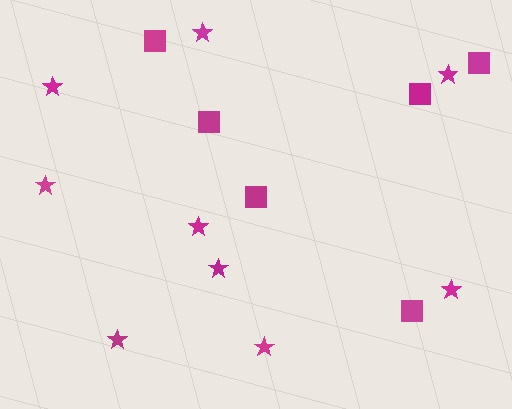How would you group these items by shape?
There are 2 groups: one group of squares (6) and one group of stars (9).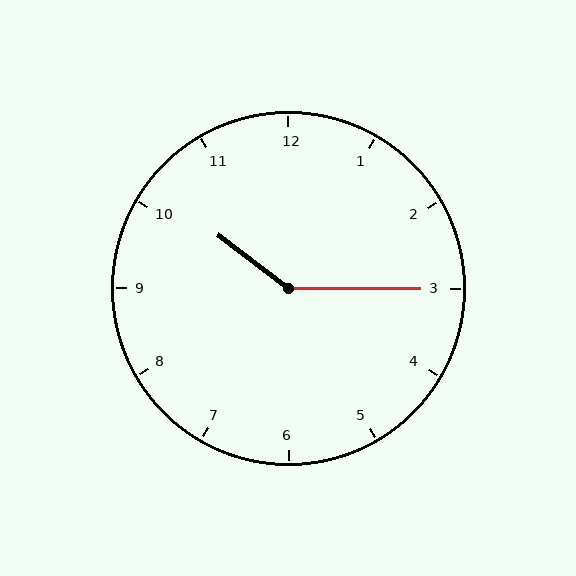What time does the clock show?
10:15.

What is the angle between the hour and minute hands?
Approximately 142 degrees.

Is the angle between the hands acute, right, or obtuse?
It is obtuse.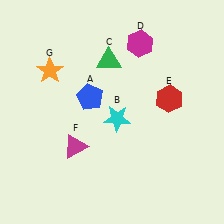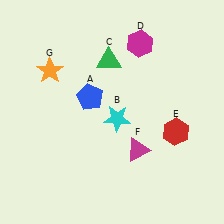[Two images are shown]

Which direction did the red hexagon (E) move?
The red hexagon (E) moved down.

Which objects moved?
The objects that moved are: the red hexagon (E), the magenta triangle (F).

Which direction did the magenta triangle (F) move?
The magenta triangle (F) moved right.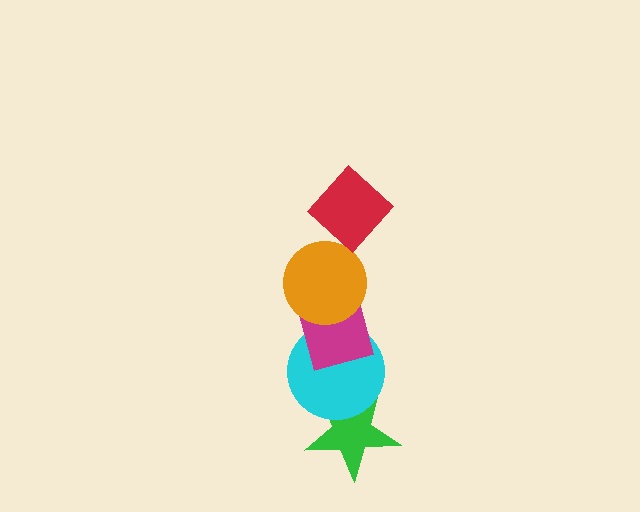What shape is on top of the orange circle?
The red diamond is on top of the orange circle.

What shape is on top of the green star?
The cyan circle is on top of the green star.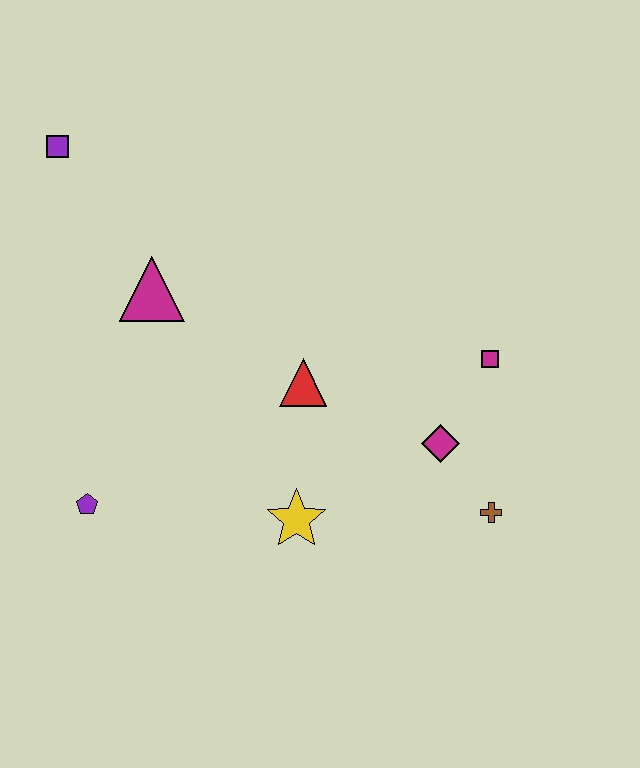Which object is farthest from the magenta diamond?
The purple square is farthest from the magenta diamond.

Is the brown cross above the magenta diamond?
No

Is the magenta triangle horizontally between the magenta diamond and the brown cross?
No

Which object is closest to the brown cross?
The magenta diamond is closest to the brown cross.